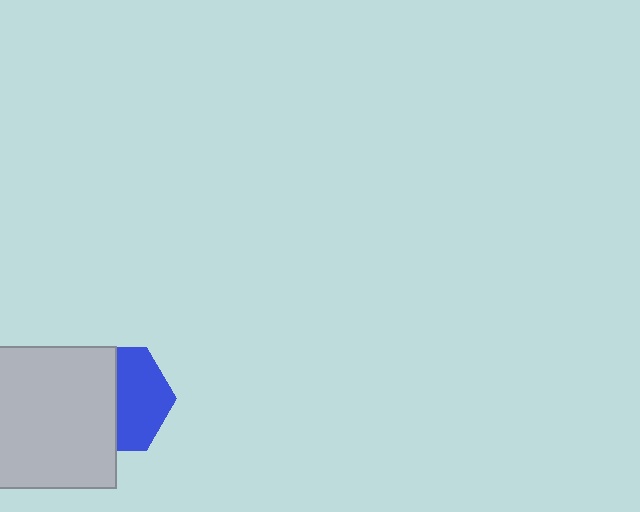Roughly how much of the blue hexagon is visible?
About half of it is visible (roughly 49%).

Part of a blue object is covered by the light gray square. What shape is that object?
It is a hexagon.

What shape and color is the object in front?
The object in front is a light gray square.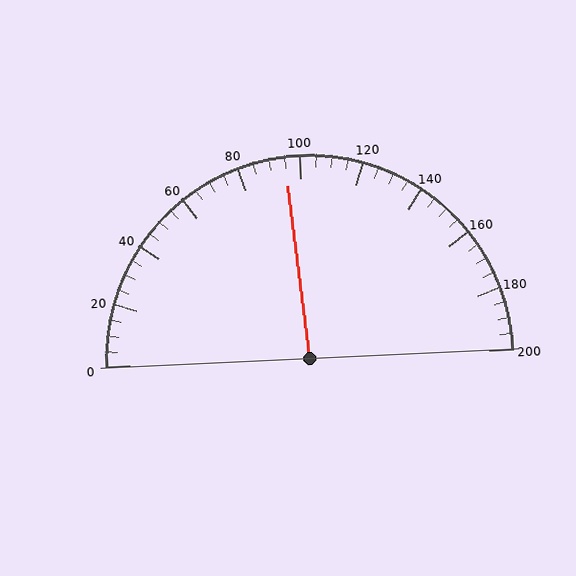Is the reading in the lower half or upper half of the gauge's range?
The reading is in the lower half of the range (0 to 200).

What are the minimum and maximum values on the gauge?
The gauge ranges from 0 to 200.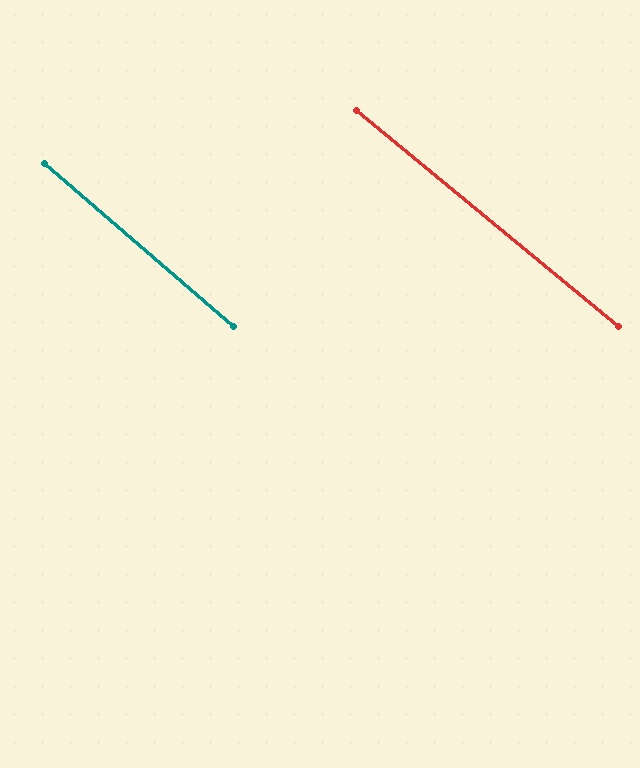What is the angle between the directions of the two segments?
Approximately 1 degree.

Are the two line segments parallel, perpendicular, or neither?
Parallel — their directions differ by only 1.4°.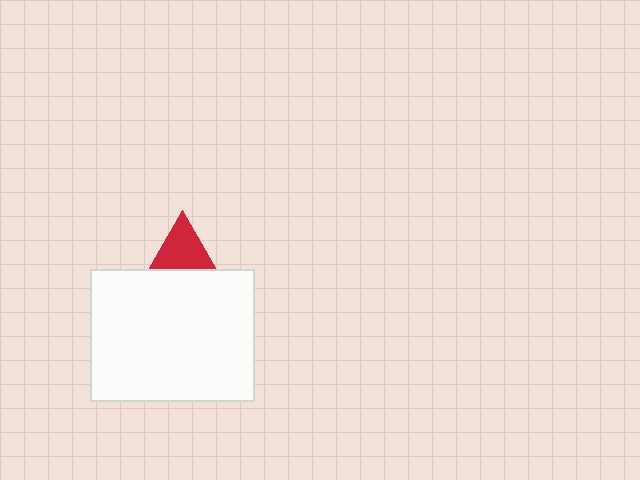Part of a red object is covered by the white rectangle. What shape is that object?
It is a triangle.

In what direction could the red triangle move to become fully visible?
The red triangle could move up. That would shift it out from behind the white rectangle entirely.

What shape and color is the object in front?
The object in front is a white rectangle.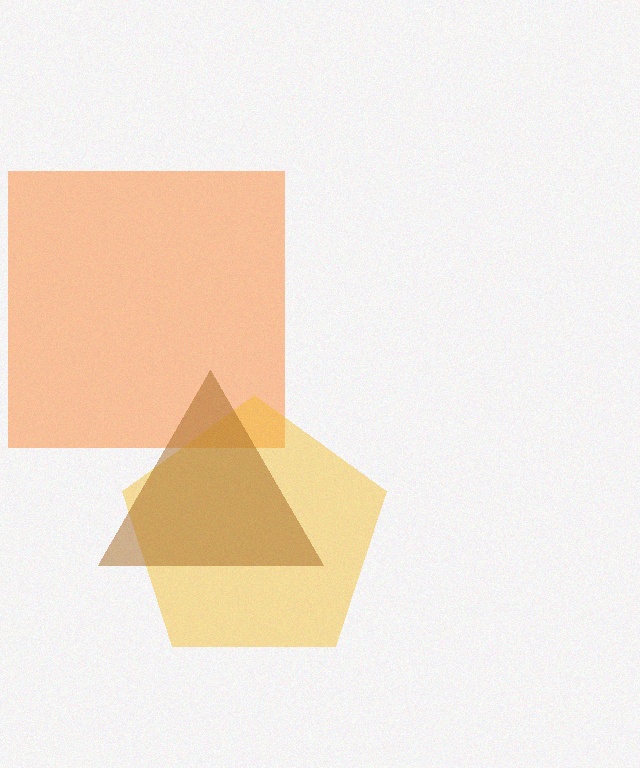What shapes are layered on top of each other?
The layered shapes are: an orange square, a yellow pentagon, a brown triangle.